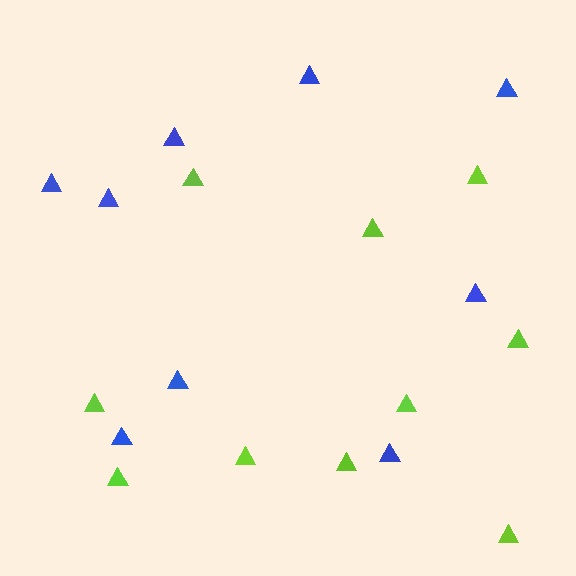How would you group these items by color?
There are 2 groups: one group of blue triangles (9) and one group of lime triangles (10).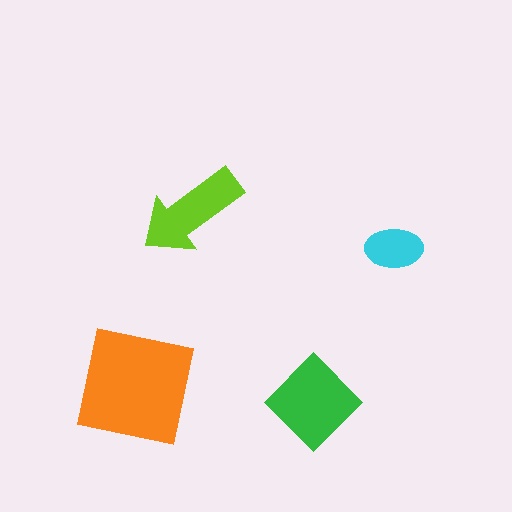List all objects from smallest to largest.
The cyan ellipse, the lime arrow, the green diamond, the orange square.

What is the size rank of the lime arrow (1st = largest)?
3rd.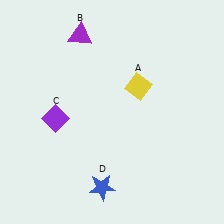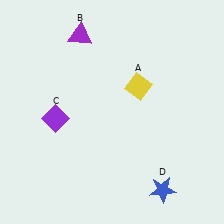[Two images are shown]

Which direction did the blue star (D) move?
The blue star (D) moved right.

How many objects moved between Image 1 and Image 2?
1 object moved between the two images.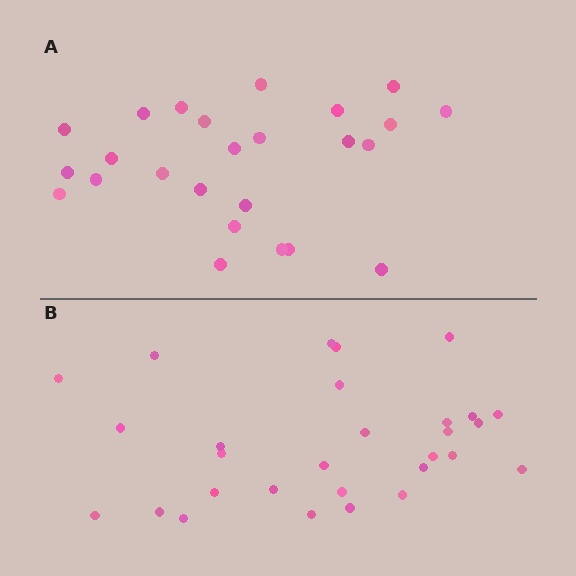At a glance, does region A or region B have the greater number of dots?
Region B (the bottom region) has more dots.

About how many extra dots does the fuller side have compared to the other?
Region B has about 4 more dots than region A.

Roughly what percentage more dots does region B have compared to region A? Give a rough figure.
About 15% more.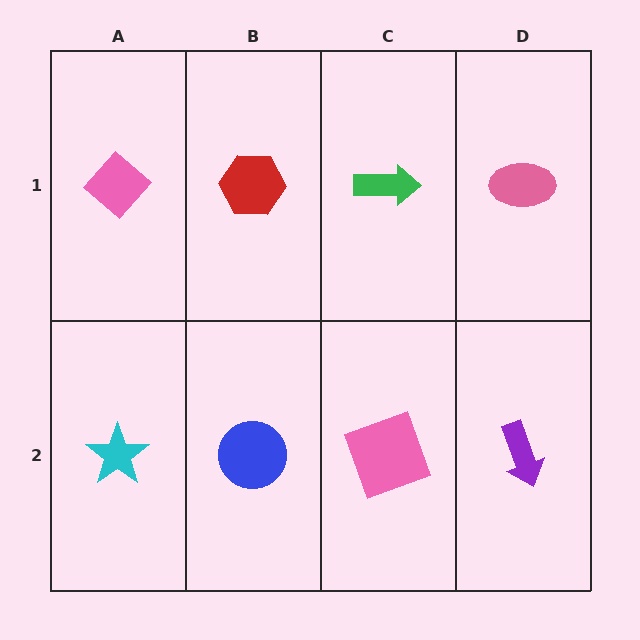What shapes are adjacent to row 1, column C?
A pink square (row 2, column C), a red hexagon (row 1, column B), a pink ellipse (row 1, column D).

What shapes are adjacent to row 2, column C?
A green arrow (row 1, column C), a blue circle (row 2, column B), a purple arrow (row 2, column D).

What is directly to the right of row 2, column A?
A blue circle.